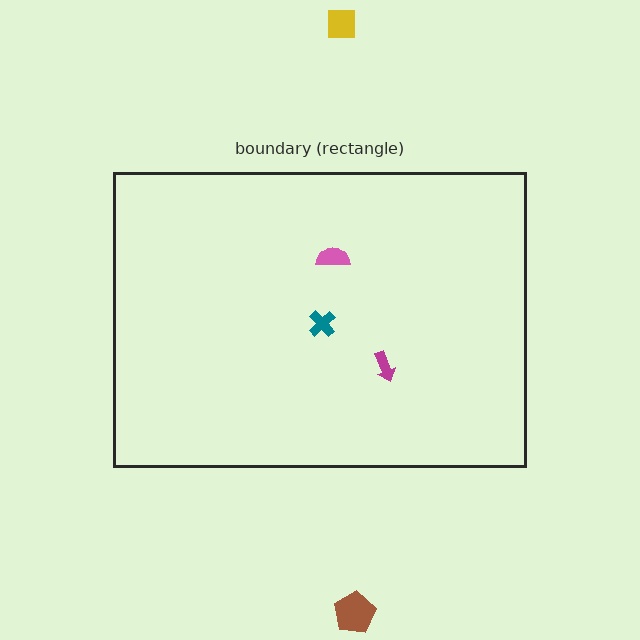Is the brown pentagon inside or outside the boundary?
Outside.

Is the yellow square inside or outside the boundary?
Outside.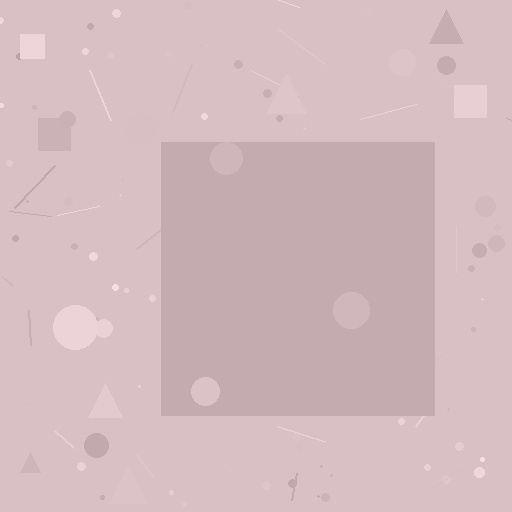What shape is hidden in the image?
A square is hidden in the image.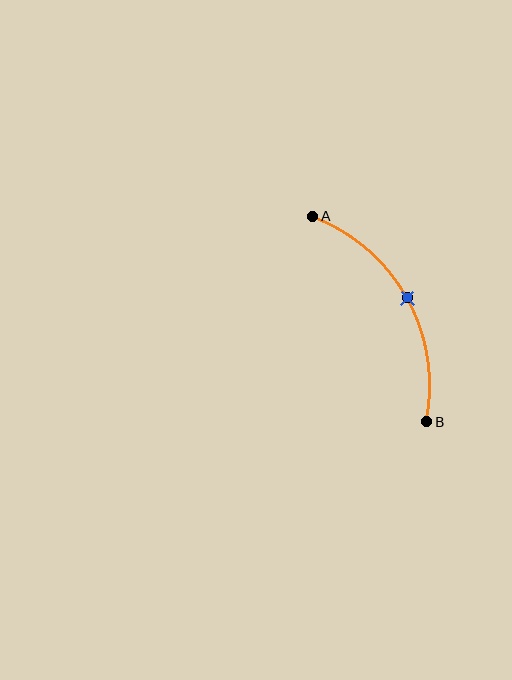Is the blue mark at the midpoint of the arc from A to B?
Yes. The blue mark lies on the arc at equal arc-length from both A and B — it is the arc midpoint.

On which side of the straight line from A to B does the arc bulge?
The arc bulges to the right of the straight line connecting A and B.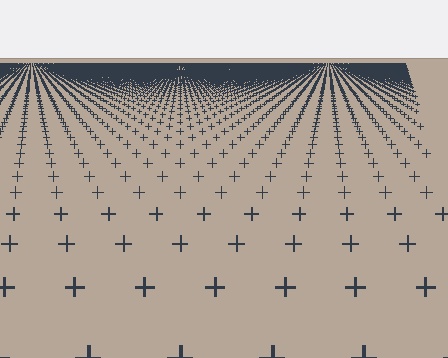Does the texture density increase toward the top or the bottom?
Density increases toward the top.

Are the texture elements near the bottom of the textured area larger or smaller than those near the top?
Larger. Near the bottom, elements are closer to the viewer and appear at a bigger on-screen size.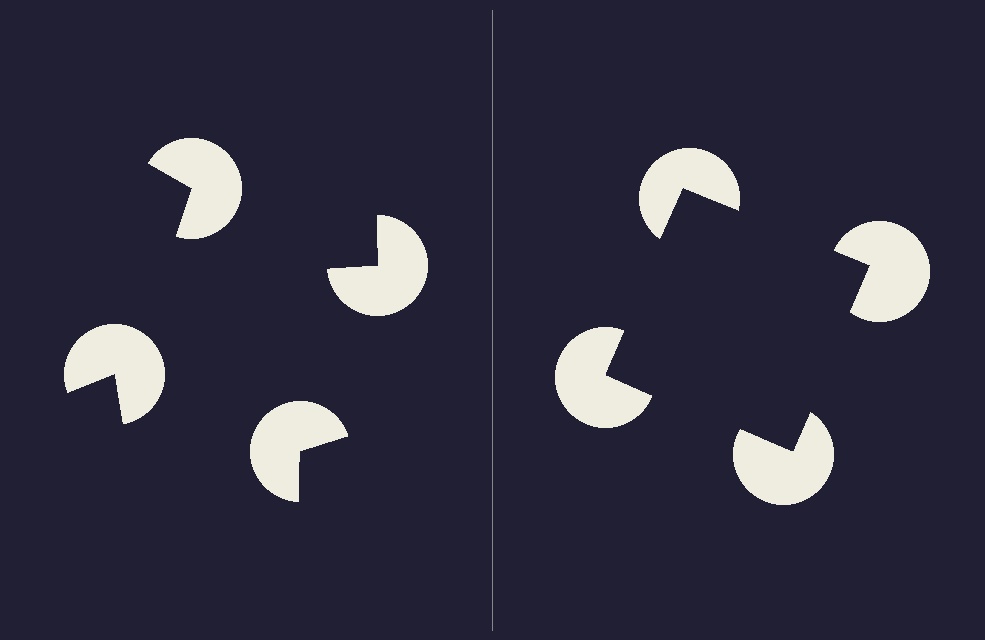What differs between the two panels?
The pac-man discs are positioned identically on both sides; only the wedge orientations differ. On the right they align to a square; on the left they are misaligned.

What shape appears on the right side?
An illusory square.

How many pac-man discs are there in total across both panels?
8 — 4 on each side.